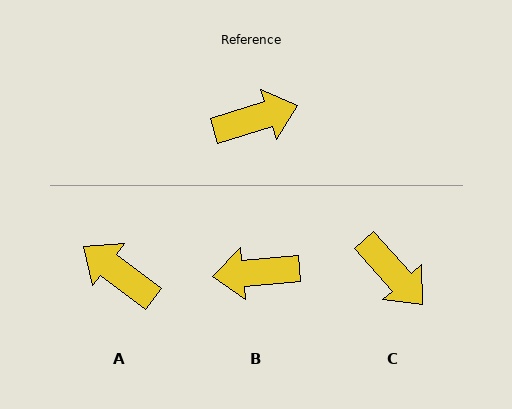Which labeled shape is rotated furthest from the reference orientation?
B, about 168 degrees away.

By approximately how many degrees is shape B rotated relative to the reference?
Approximately 168 degrees counter-clockwise.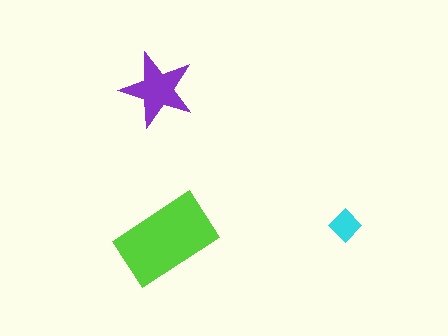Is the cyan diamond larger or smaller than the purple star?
Smaller.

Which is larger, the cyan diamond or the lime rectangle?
The lime rectangle.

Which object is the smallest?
The cyan diamond.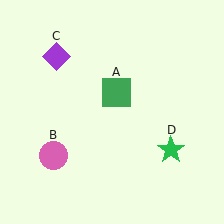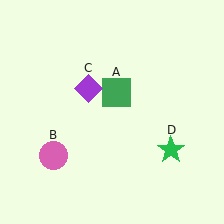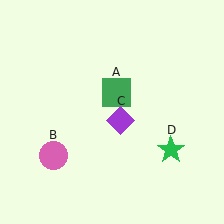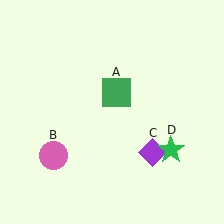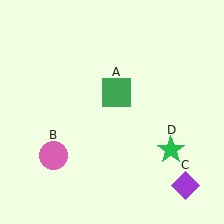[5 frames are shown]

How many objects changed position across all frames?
1 object changed position: purple diamond (object C).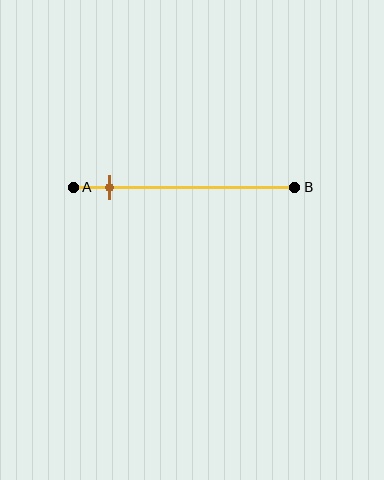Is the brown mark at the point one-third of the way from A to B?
No, the mark is at about 15% from A, not at the 33% one-third point.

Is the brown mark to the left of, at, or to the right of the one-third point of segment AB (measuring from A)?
The brown mark is to the left of the one-third point of segment AB.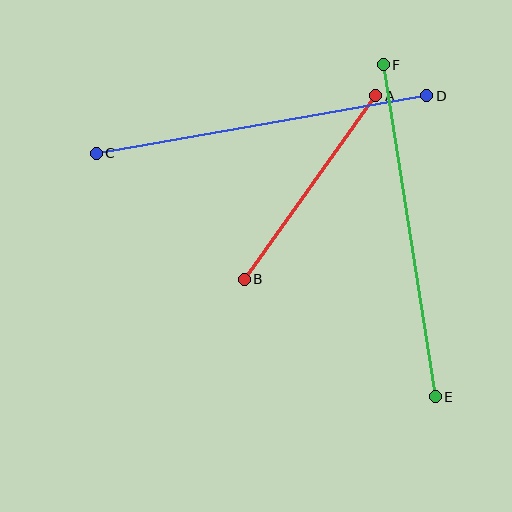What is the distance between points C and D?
The distance is approximately 336 pixels.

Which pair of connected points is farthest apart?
Points E and F are farthest apart.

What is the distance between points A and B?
The distance is approximately 226 pixels.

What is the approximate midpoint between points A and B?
The midpoint is at approximately (310, 187) pixels.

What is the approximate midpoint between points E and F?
The midpoint is at approximately (409, 231) pixels.